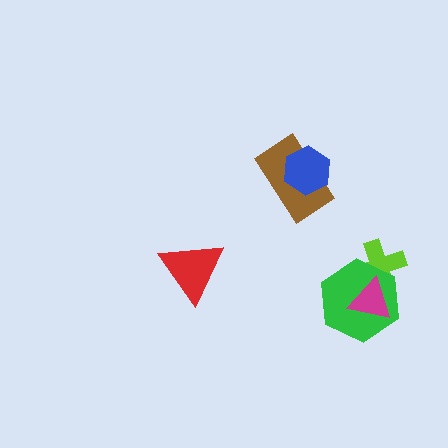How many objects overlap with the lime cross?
2 objects overlap with the lime cross.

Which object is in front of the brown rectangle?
The blue hexagon is in front of the brown rectangle.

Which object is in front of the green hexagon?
The magenta triangle is in front of the green hexagon.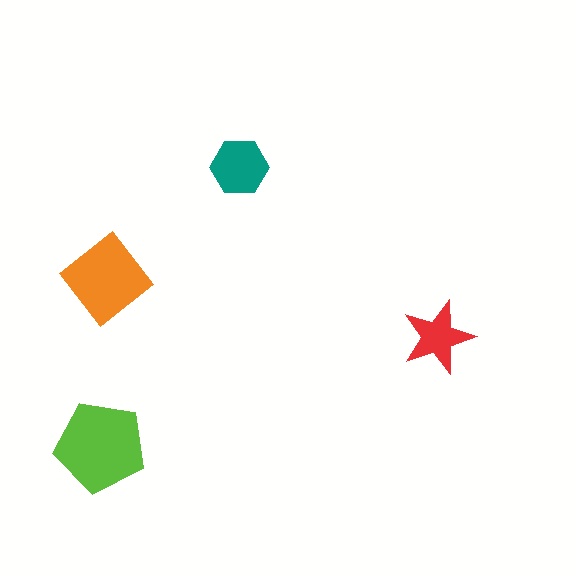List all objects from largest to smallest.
The lime pentagon, the orange diamond, the teal hexagon, the red star.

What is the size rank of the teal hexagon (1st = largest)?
3rd.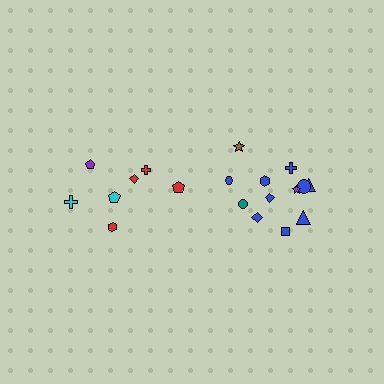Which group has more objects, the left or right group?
The right group.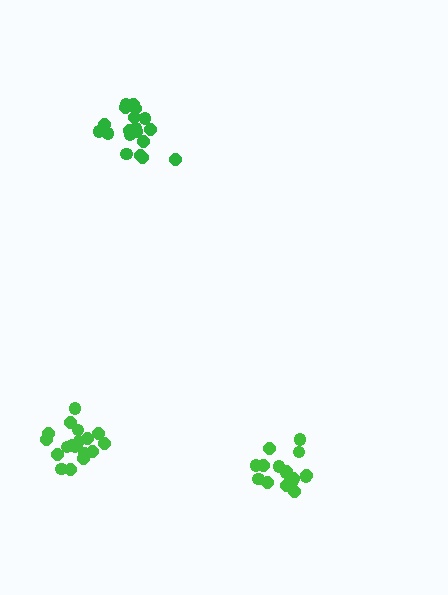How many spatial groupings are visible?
There are 3 spatial groupings.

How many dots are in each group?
Group 1: 19 dots, Group 2: 19 dots, Group 3: 16 dots (54 total).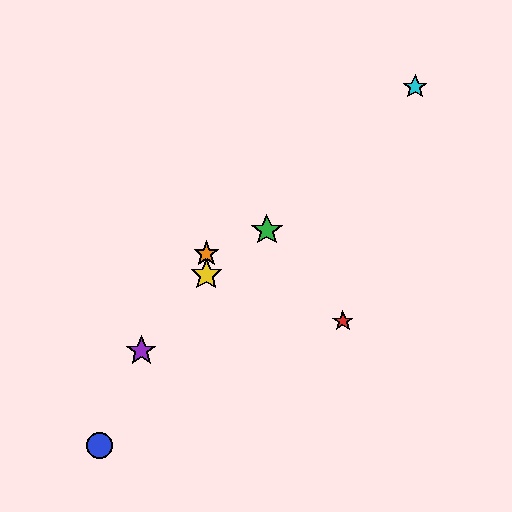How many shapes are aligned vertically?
2 shapes (the yellow star, the orange star) are aligned vertically.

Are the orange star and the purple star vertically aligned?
No, the orange star is at x≈206 and the purple star is at x≈141.